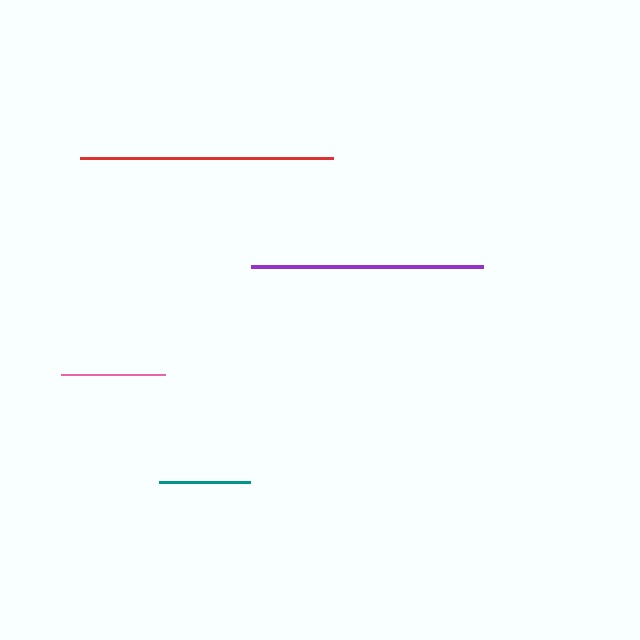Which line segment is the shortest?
The teal line is the shortest at approximately 91 pixels.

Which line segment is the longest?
The red line is the longest at approximately 253 pixels.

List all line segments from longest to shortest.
From longest to shortest: red, purple, pink, teal.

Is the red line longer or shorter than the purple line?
The red line is longer than the purple line.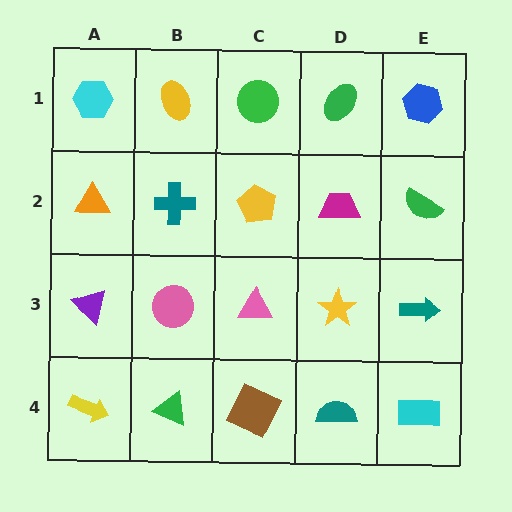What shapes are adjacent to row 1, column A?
An orange triangle (row 2, column A), a yellow ellipse (row 1, column B).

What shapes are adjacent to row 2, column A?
A cyan hexagon (row 1, column A), a purple triangle (row 3, column A), a teal cross (row 2, column B).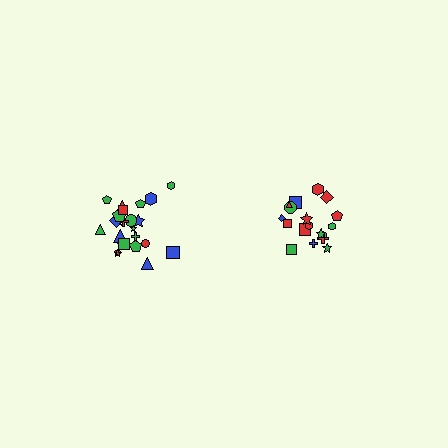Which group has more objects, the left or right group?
The left group.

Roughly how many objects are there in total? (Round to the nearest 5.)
Roughly 45 objects in total.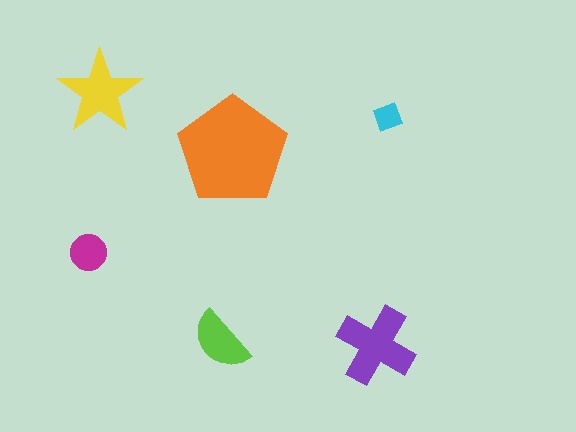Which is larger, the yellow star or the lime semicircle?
The yellow star.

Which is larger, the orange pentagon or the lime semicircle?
The orange pentagon.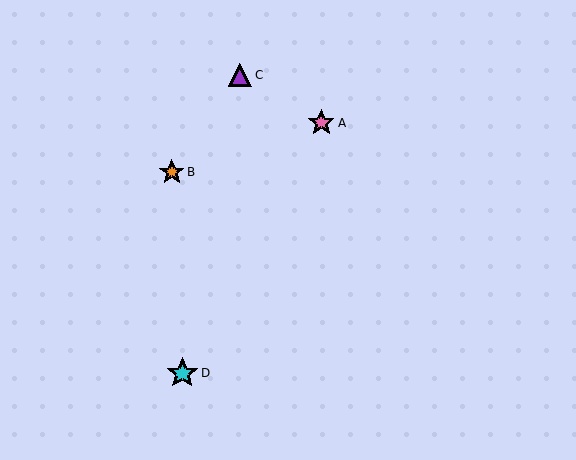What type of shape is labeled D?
Shape D is a cyan star.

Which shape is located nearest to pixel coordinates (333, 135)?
The pink star (labeled A) at (321, 123) is nearest to that location.